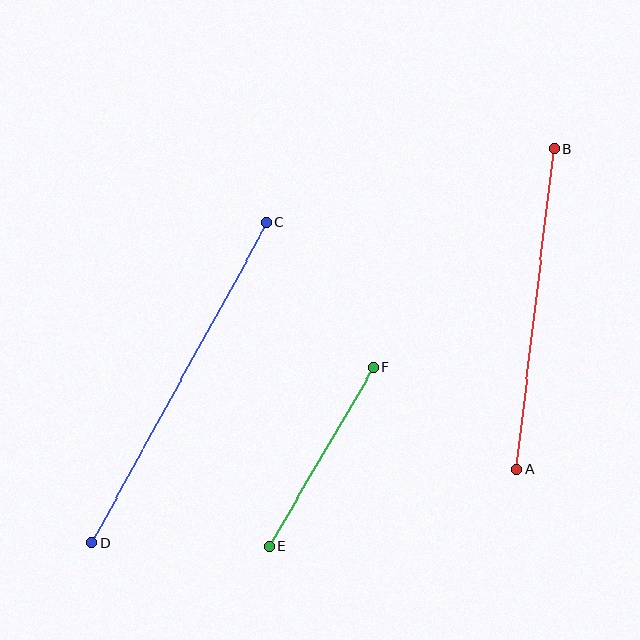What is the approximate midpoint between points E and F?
The midpoint is at approximately (321, 457) pixels.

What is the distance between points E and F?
The distance is approximately 208 pixels.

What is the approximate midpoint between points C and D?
The midpoint is at approximately (179, 383) pixels.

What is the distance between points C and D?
The distance is approximately 365 pixels.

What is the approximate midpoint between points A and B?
The midpoint is at approximately (535, 309) pixels.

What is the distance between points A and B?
The distance is approximately 323 pixels.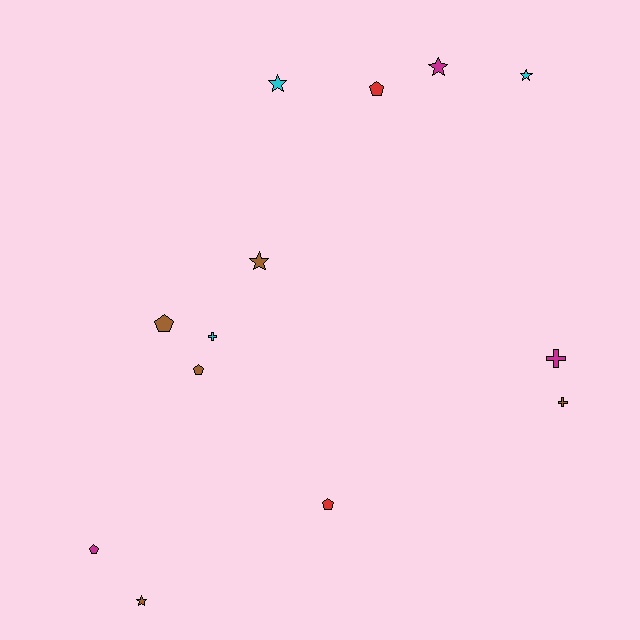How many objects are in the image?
There are 13 objects.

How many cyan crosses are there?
There is 1 cyan cross.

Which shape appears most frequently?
Pentagon, with 5 objects.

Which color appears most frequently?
Brown, with 5 objects.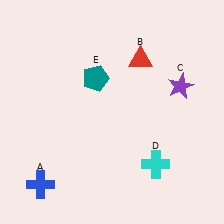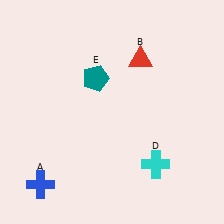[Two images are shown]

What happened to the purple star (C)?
The purple star (C) was removed in Image 2. It was in the top-right area of Image 1.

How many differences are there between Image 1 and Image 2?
There is 1 difference between the two images.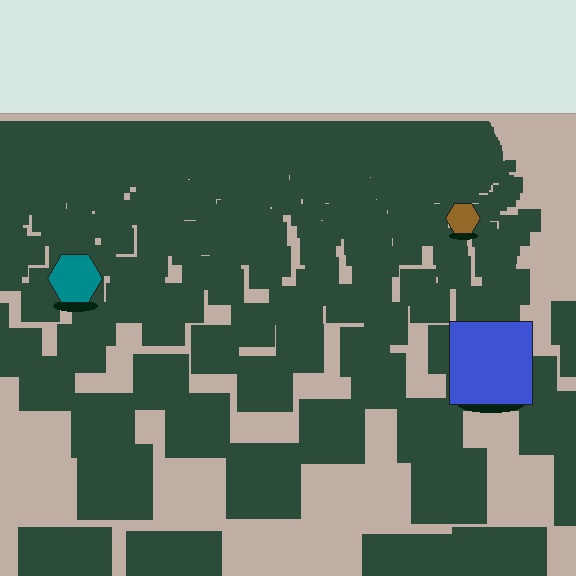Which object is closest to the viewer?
The blue square is closest. The texture marks near it are larger and more spread out.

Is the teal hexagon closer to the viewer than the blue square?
No. The blue square is closer — you can tell from the texture gradient: the ground texture is coarser near it.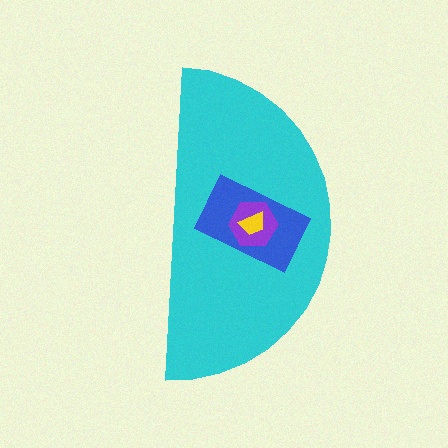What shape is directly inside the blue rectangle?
The purple hexagon.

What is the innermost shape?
The yellow trapezoid.